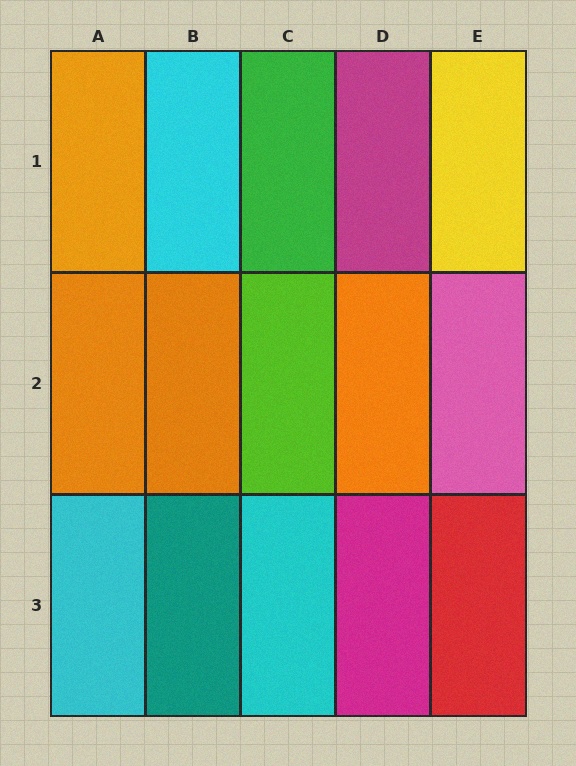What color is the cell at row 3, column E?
Red.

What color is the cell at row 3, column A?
Cyan.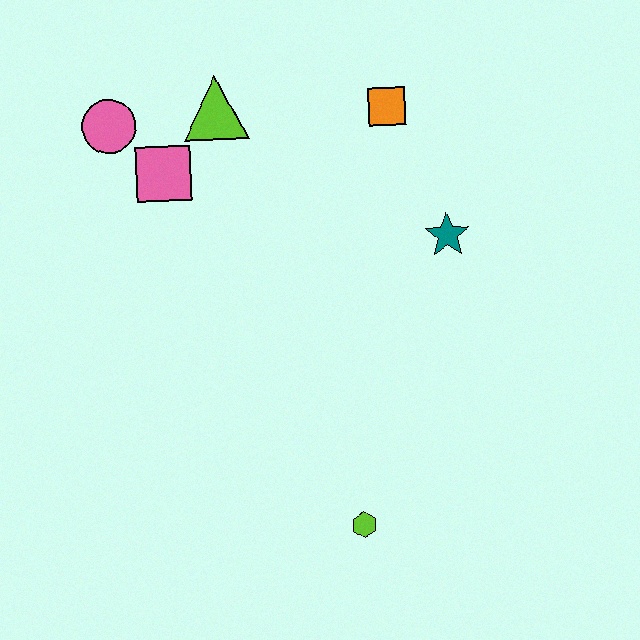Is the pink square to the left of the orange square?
Yes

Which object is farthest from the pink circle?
The lime hexagon is farthest from the pink circle.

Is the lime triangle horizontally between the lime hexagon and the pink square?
Yes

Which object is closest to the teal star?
The orange square is closest to the teal star.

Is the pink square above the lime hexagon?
Yes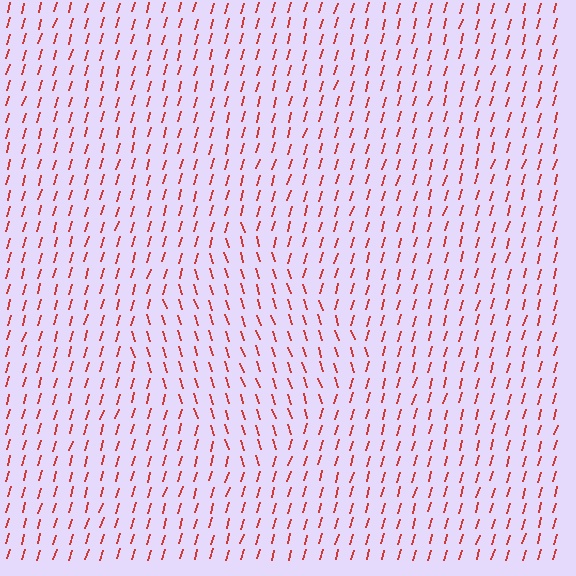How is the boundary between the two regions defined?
The boundary is defined purely by a change in line orientation (approximately 34 degrees difference). All lines are the same color and thickness.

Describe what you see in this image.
The image is filled with small red line segments. A diamond region in the image has lines oriented differently from the surrounding lines, creating a visible texture boundary.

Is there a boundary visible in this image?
Yes, there is a texture boundary formed by a change in line orientation.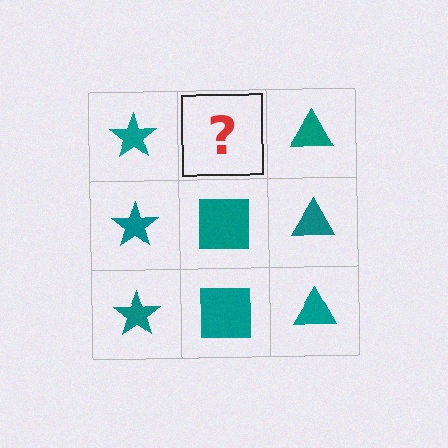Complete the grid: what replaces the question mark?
The question mark should be replaced with a teal square.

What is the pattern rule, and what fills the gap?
The rule is that each column has a consistent shape. The gap should be filled with a teal square.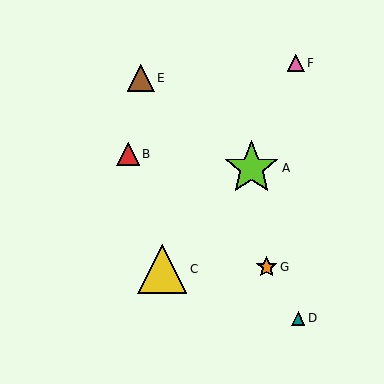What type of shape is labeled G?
Shape G is an orange star.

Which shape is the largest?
The lime star (labeled A) is the largest.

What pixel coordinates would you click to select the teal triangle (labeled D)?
Click at (298, 318) to select the teal triangle D.